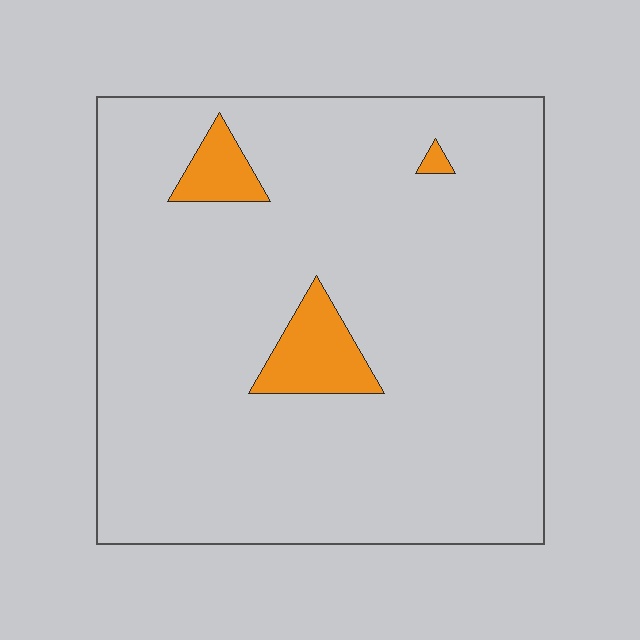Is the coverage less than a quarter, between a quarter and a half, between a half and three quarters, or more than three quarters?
Less than a quarter.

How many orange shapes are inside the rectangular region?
3.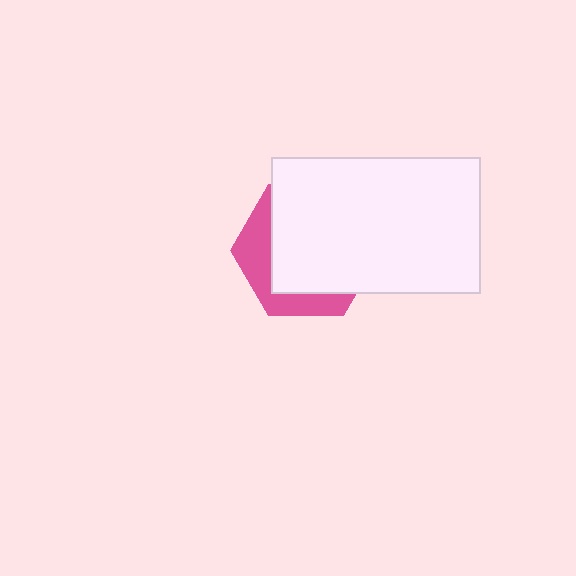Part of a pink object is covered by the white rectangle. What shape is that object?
It is a hexagon.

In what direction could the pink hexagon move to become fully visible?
The pink hexagon could move toward the lower-left. That would shift it out from behind the white rectangle entirely.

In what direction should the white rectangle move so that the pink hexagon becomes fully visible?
The white rectangle should move toward the upper-right. That is the shortest direction to clear the overlap and leave the pink hexagon fully visible.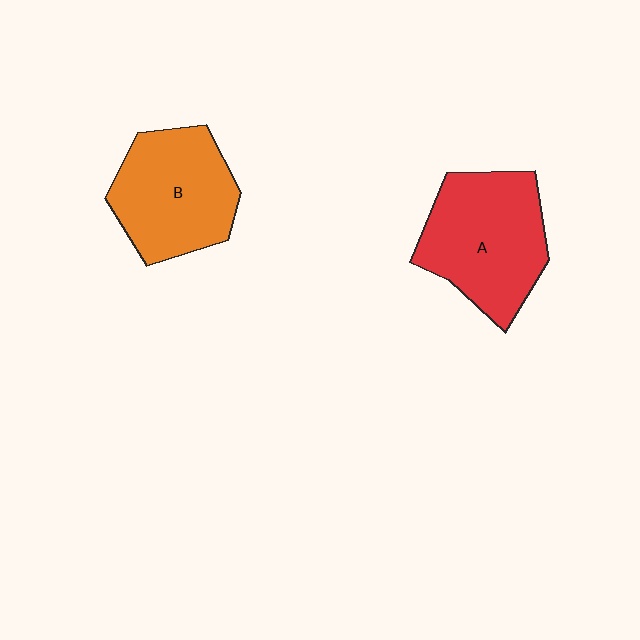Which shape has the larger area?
Shape A (red).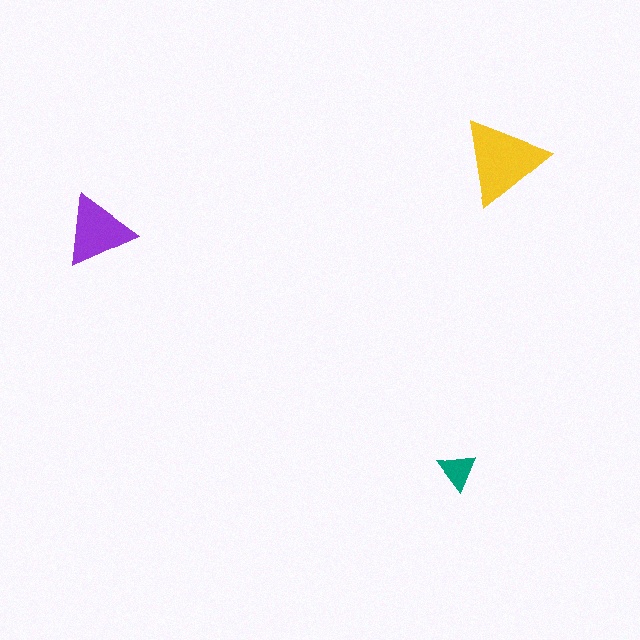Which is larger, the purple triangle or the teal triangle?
The purple one.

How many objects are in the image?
There are 3 objects in the image.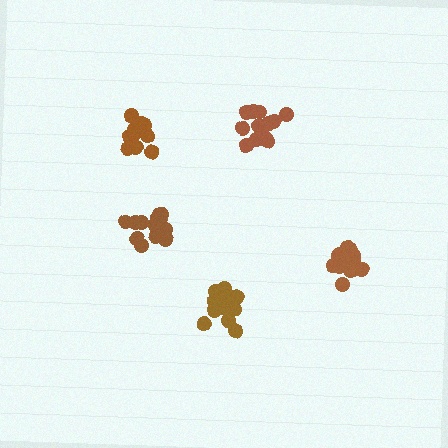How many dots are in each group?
Group 1: 17 dots, Group 2: 12 dots, Group 3: 14 dots, Group 4: 15 dots, Group 5: 16 dots (74 total).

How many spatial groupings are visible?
There are 5 spatial groupings.